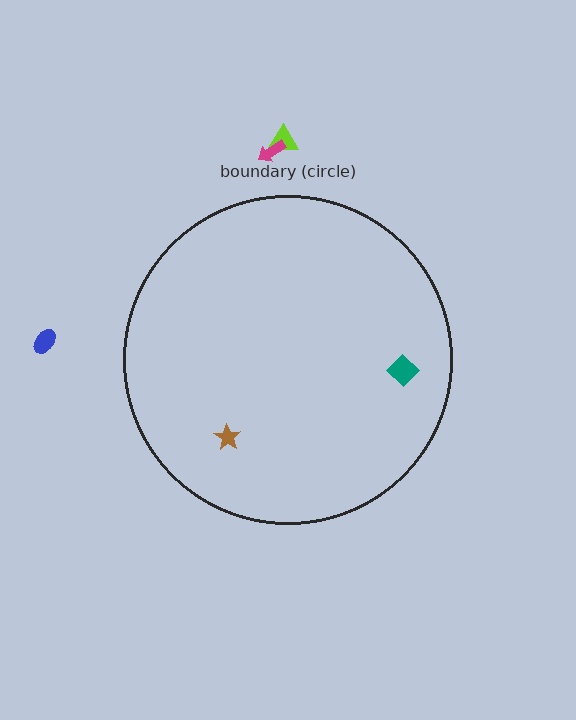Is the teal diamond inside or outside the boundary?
Inside.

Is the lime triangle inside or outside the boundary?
Outside.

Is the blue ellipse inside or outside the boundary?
Outside.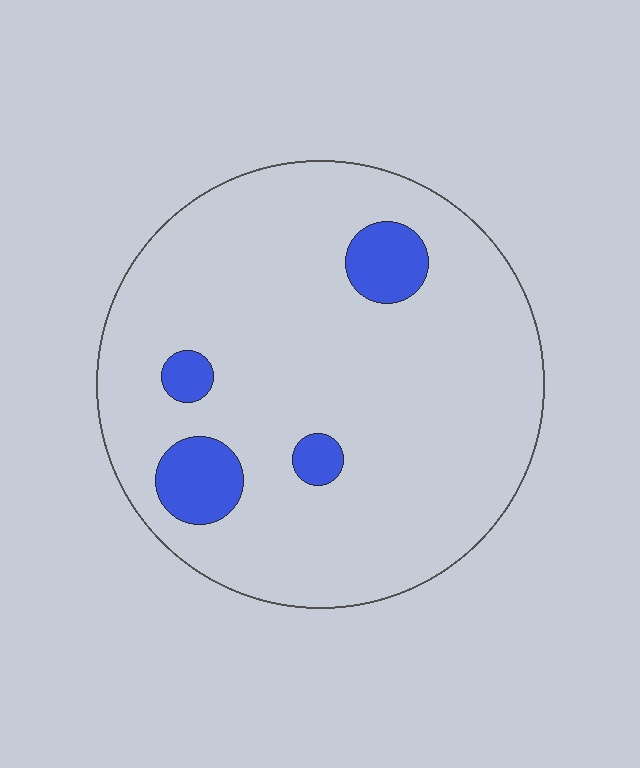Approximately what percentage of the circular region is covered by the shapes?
Approximately 10%.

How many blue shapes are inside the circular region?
4.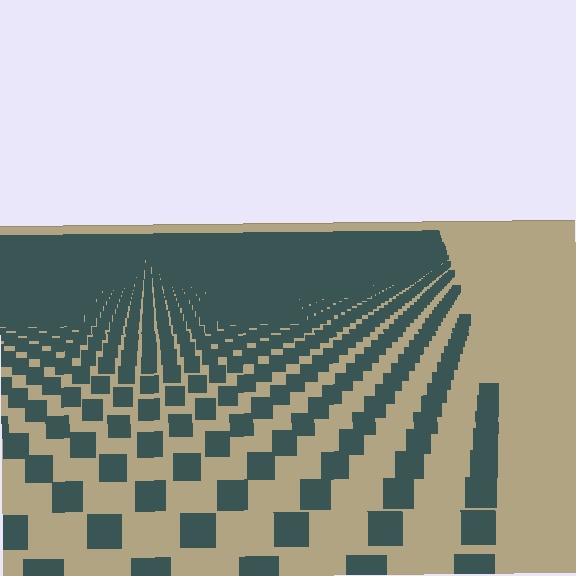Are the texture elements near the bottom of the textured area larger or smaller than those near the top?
Larger. Near the bottom, elements are closer to the viewer and appear at a bigger on-screen size.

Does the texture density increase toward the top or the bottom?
Density increases toward the top.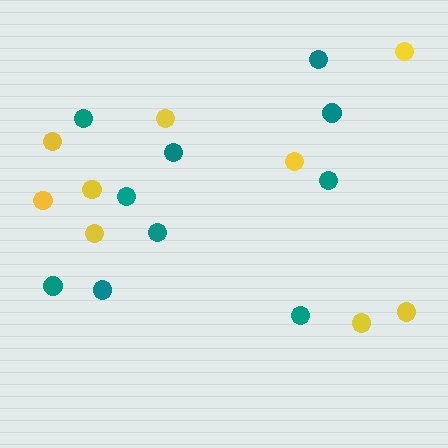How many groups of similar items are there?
There are 2 groups: one group of yellow circles (9) and one group of teal circles (10).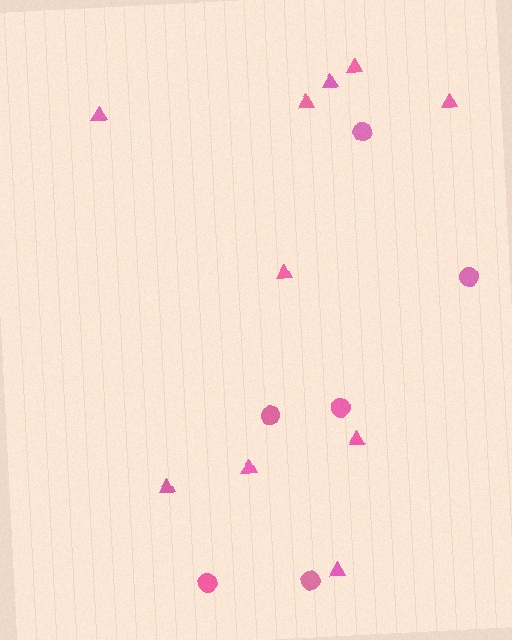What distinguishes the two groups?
There are 2 groups: one group of circles (6) and one group of triangles (10).